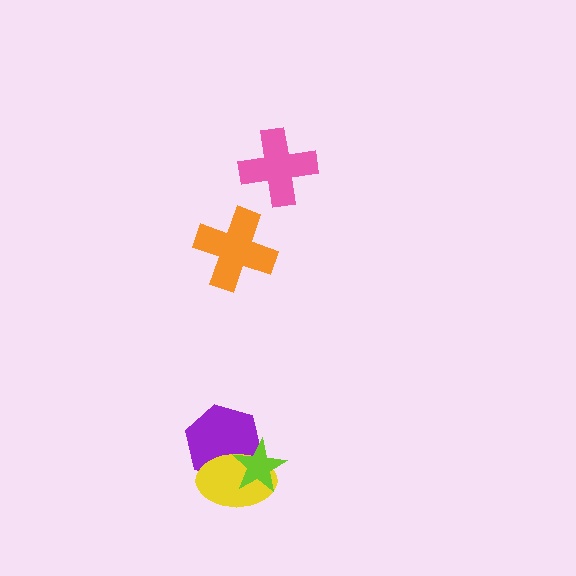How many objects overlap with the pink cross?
0 objects overlap with the pink cross.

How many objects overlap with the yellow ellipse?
2 objects overlap with the yellow ellipse.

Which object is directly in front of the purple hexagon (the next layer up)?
The yellow ellipse is directly in front of the purple hexagon.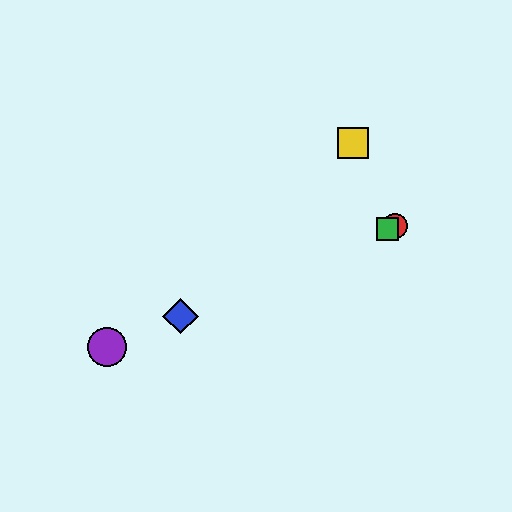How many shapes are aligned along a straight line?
4 shapes (the red circle, the blue diamond, the green square, the purple circle) are aligned along a straight line.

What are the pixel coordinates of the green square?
The green square is at (387, 229).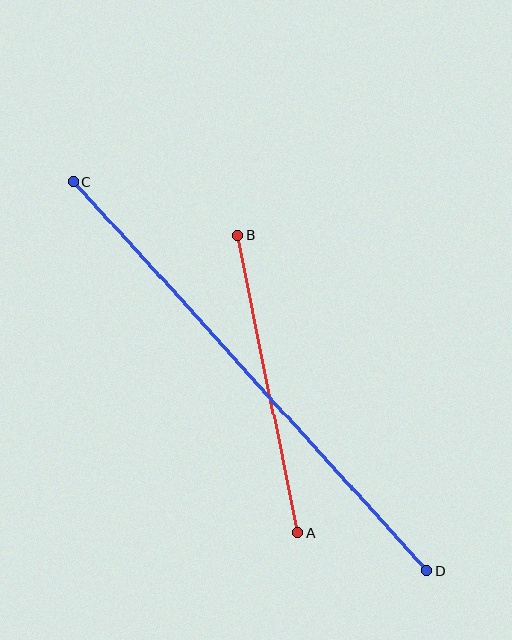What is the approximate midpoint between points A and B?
The midpoint is at approximately (268, 384) pixels.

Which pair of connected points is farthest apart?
Points C and D are farthest apart.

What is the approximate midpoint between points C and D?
The midpoint is at approximately (250, 376) pixels.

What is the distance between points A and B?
The distance is approximately 303 pixels.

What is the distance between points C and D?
The distance is approximately 526 pixels.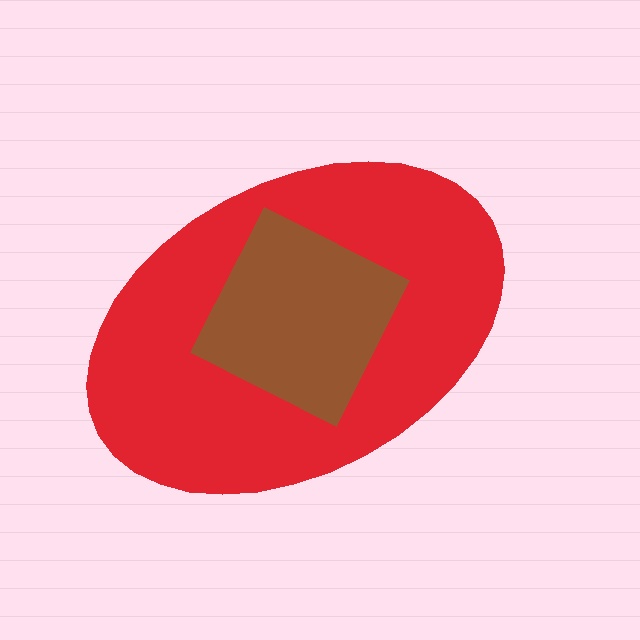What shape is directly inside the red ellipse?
The brown square.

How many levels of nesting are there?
2.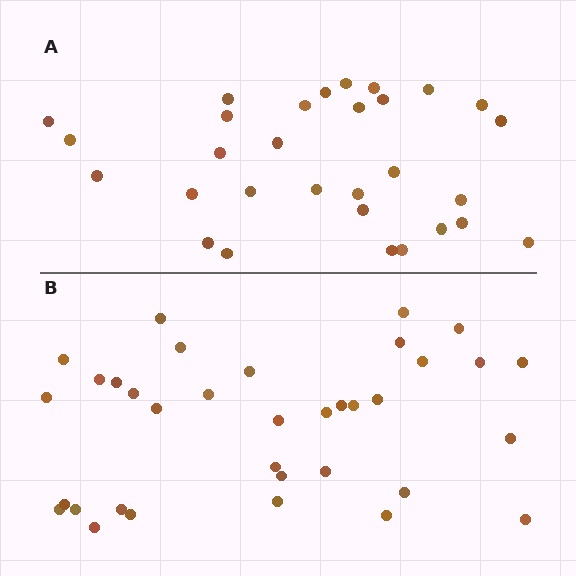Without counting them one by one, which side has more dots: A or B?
Region B (the bottom region) has more dots.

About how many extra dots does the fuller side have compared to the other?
Region B has about 5 more dots than region A.